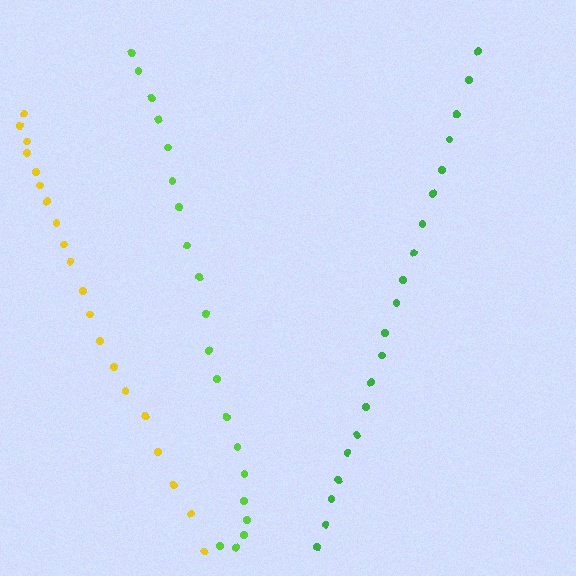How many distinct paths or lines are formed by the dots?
There are 3 distinct paths.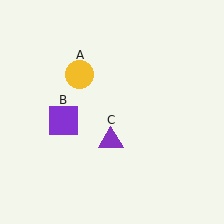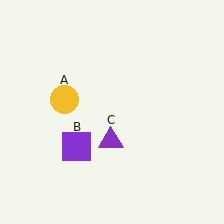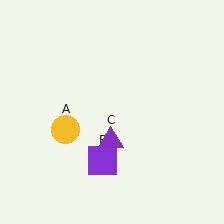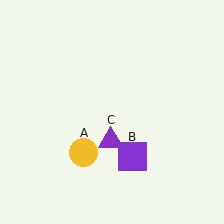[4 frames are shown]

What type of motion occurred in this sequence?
The yellow circle (object A), purple square (object B) rotated counterclockwise around the center of the scene.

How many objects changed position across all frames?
2 objects changed position: yellow circle (object A), purple square (object B).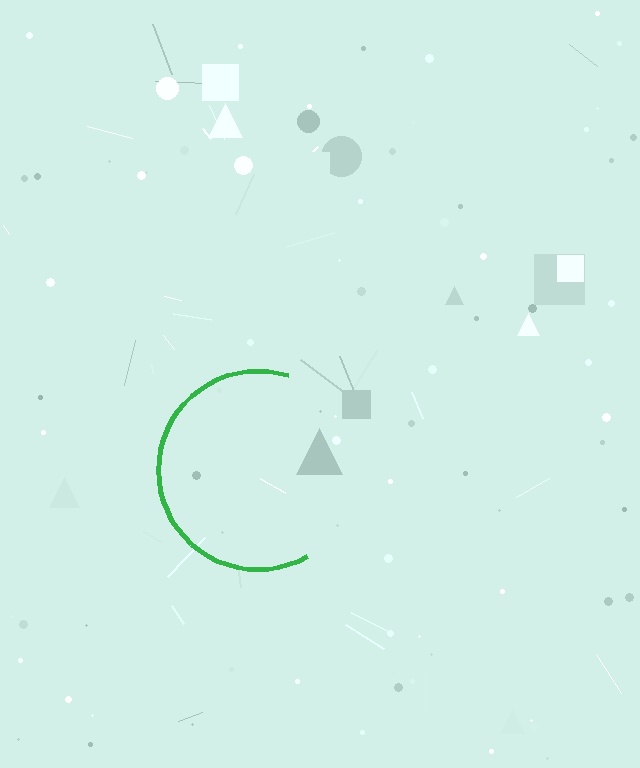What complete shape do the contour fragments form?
The contour fragments form a circle.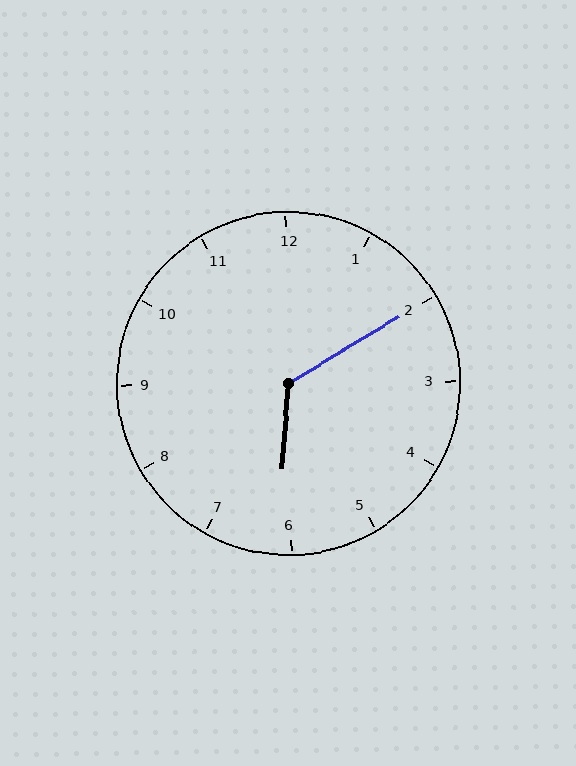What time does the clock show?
6:10.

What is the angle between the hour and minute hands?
Approximately 125 degrees.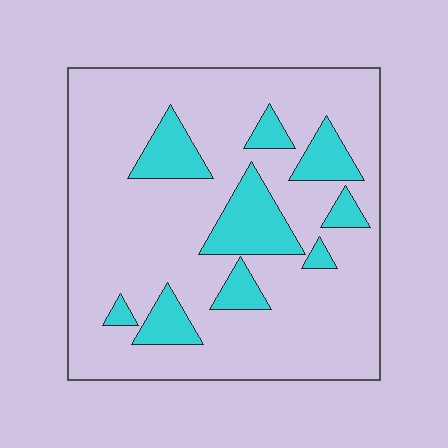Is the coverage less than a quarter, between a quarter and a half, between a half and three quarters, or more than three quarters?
Less than a quarter.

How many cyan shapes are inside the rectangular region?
9.